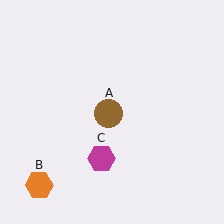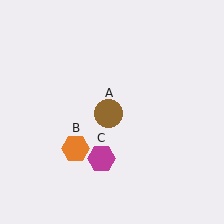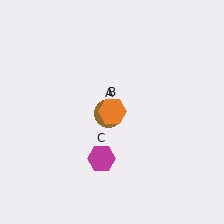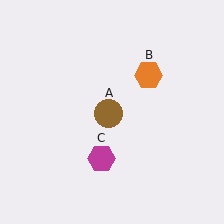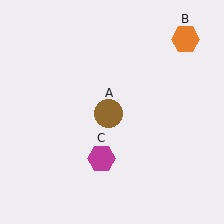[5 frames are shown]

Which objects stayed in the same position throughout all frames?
Brown circle (object A) and magenta hexagon (object C) remained stationary.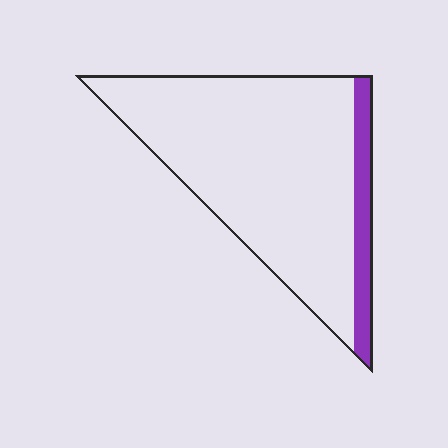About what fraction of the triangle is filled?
About one eighth (1/8).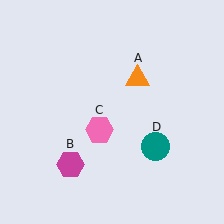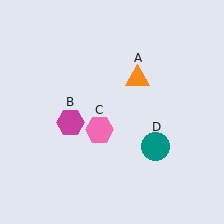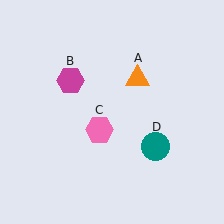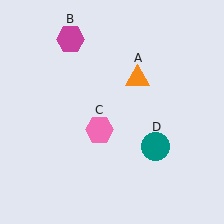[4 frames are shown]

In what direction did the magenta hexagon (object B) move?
The magenta hexagon (object B) moved up.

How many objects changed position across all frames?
1 object changed position: magenta hexagon (object B).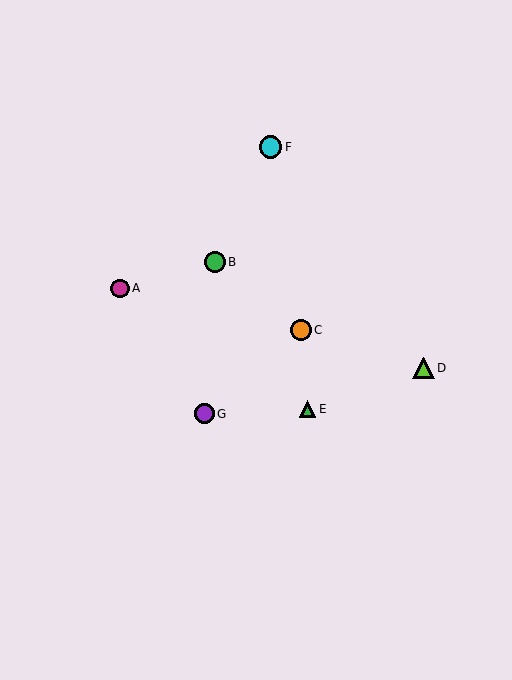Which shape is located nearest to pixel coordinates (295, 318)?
The orange circle (labeled C) at (301, 330) is nearest to that location.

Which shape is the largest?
The cyan circle (labeled F) is the largest.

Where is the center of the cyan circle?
The center of the cyan circle is at (271, 147).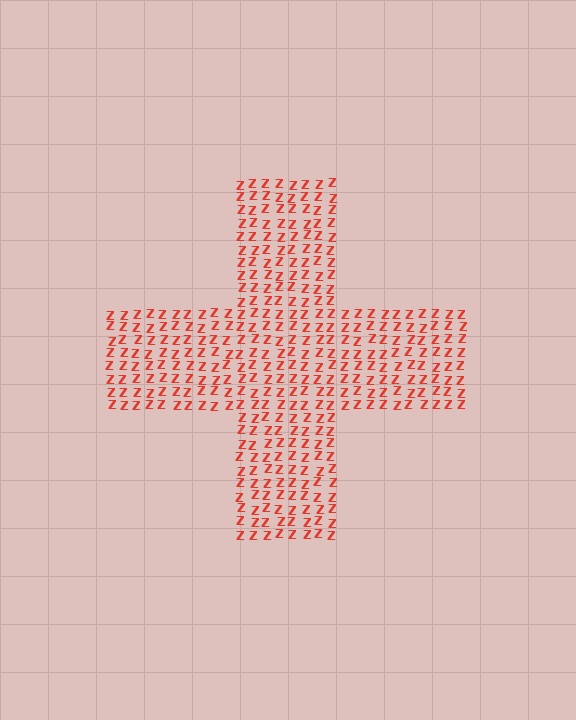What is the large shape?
The large shape is a cross.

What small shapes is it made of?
It is made of small letter Z's.